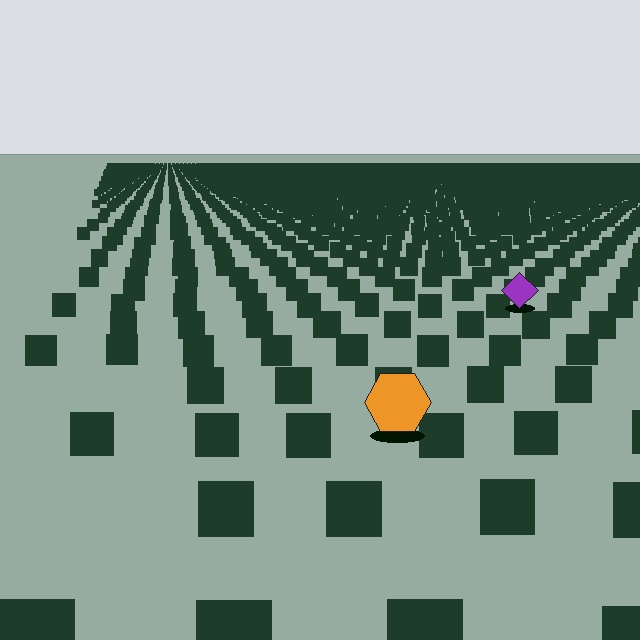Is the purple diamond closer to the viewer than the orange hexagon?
No. The orange hexagon is closer — you can tell from the texture gradient: the ground texture is coarser near it.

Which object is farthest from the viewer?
The purple diamond is farthest from the viewer. It appears smaller and the ground texture around it is denser.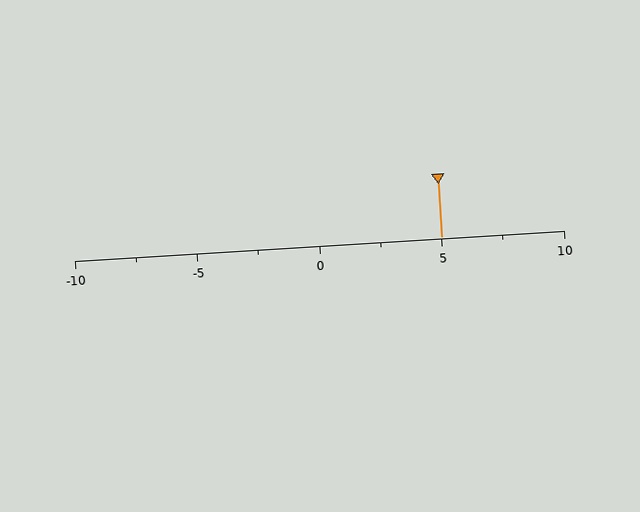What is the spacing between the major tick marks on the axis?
The major ticks are spaced 5 apart.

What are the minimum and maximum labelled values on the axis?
The axis runs from -10 to 10.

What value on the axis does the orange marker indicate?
The marker indicates approximately 5.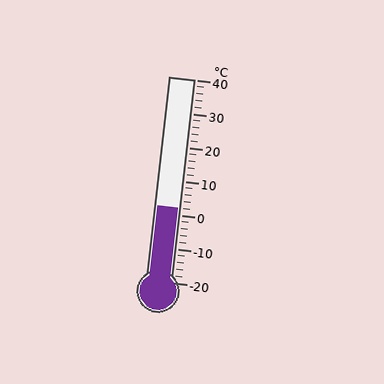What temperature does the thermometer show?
The thermometer shows approximately 2°C.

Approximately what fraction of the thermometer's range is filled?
The thermometer is filled to approximately 35% of its range.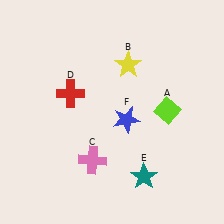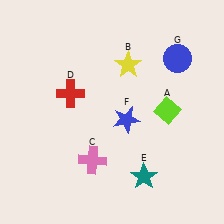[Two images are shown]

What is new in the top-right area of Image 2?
A blue circle (G) was added in the top-right area of Image 2.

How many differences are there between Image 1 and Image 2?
There is 1 difference between the two images.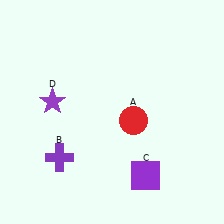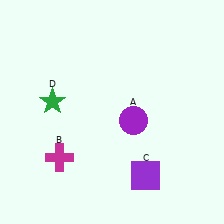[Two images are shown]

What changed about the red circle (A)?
In Image 1, A is red. In Image 2, it changed to purple.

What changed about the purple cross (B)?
In Image 1, B is purple. In Image 2, it changed to magenta.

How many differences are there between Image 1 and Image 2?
There are 3 differences between the two images.